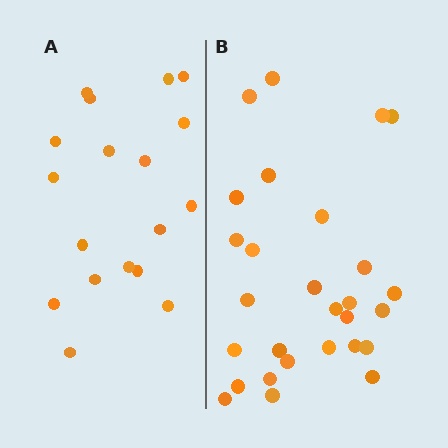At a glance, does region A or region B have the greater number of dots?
Region B (the right region) has more dots.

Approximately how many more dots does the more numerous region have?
Region B has roughly 10 or so more dots than region A.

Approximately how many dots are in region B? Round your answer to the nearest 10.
About 30 dots. (The exact count is 28, which rounds to 30.)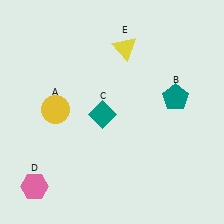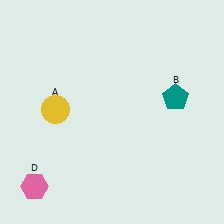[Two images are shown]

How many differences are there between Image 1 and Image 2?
There are 2 differences between the two images.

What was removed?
The yellow triangle (E), the teal diamond (C) were removed in Image 2.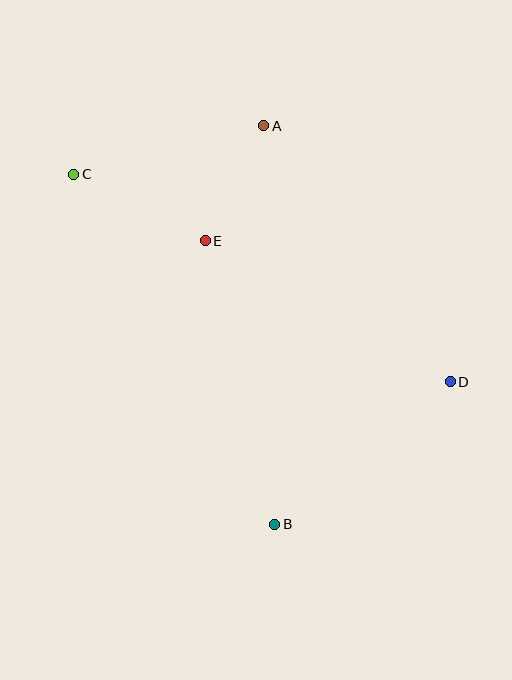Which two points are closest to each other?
Points A and E are closest to each other.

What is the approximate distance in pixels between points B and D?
The distance between B and D is approximately 226 pixels.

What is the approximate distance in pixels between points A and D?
The distance between A and D is approximately 317 pixels.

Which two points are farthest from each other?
Points C and D are farthest from each other.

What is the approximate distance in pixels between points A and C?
The distance between A and C is approximately 196 pixels.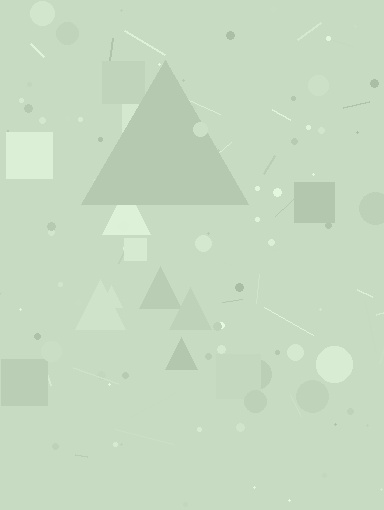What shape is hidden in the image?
A triangle is hidden in the image.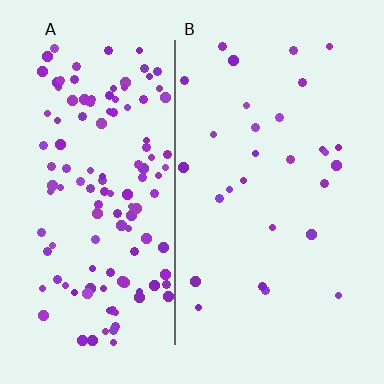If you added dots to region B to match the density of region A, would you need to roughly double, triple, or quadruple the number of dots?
Approximately quadruple.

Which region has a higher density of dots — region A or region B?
A (the left).